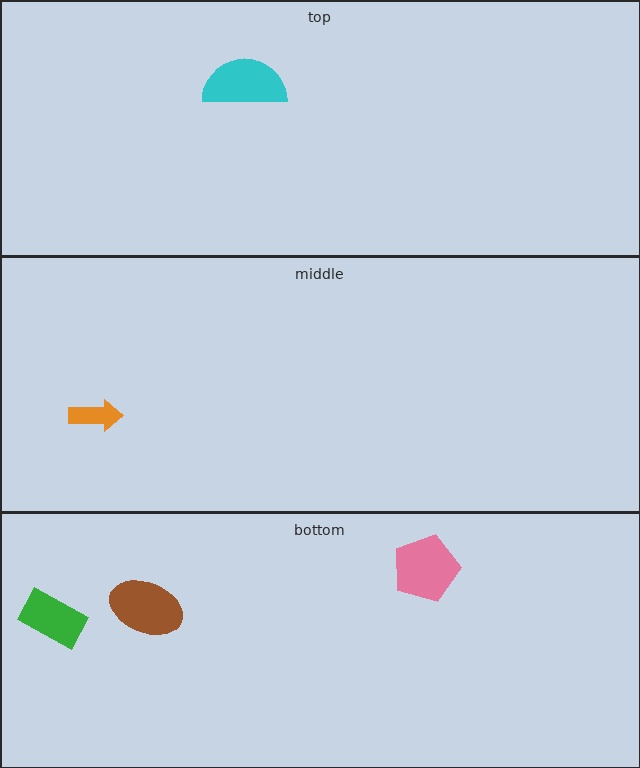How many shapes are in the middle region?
1.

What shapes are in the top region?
The cyan semicircle.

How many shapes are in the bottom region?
3.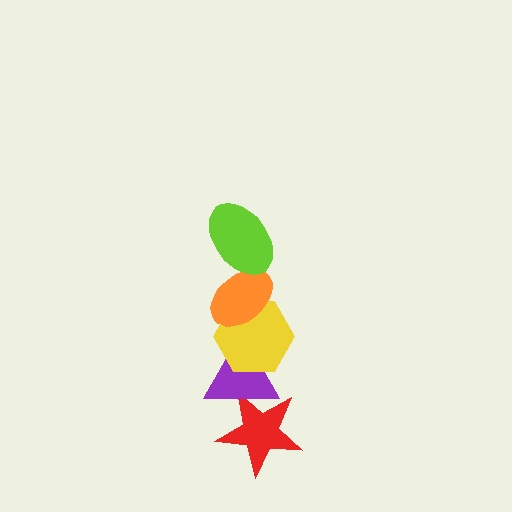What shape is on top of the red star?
The purple triangle is on top of the red star.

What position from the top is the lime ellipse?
The lime ellipse is 1st from the top.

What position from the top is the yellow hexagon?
The yellow hexagon is 3rd from the top.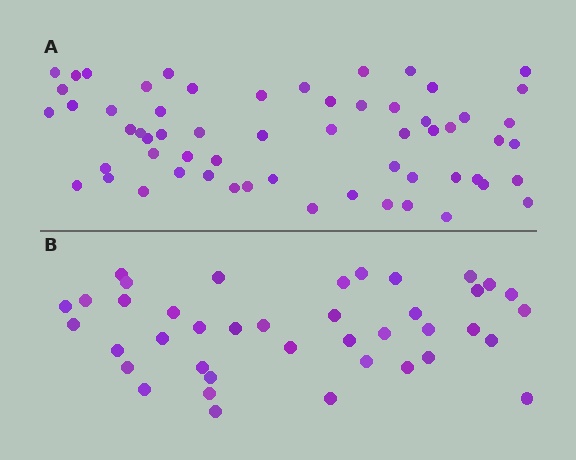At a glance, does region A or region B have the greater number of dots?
Region A (the top region) has more dots.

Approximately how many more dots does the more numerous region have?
Region A has approximately 20 more dots than region B.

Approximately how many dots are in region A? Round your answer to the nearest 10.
About 60 dots.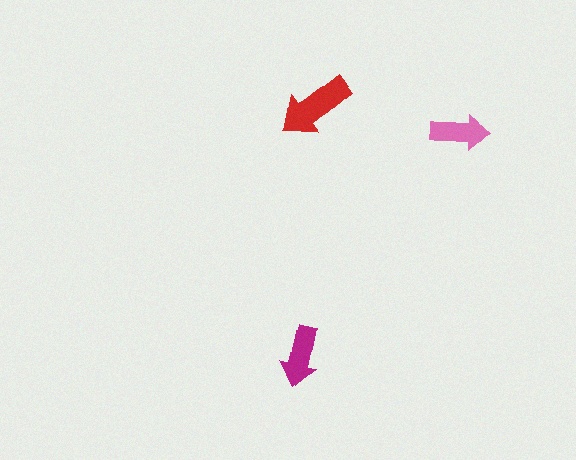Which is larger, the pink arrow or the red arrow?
The red one.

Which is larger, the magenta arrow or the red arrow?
The red one.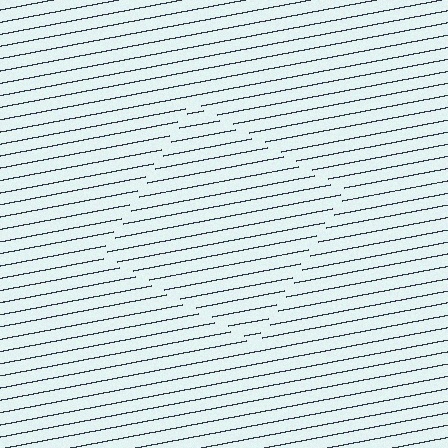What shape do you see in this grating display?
An illusory square. The interior of the shape contains the same grating, shifted by half a period — the contour is defined by the phase discontinuity where line-ends from the inner and outer gratings abut.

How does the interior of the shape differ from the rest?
The interior of the shape contains the same grating, shifted by half a period — the contour is defined by the phase discontinuity where line-ends from the inner and outer gratings abut.